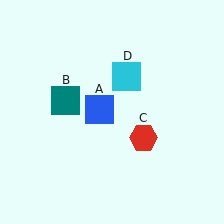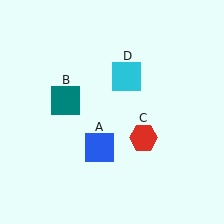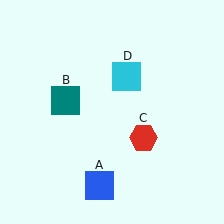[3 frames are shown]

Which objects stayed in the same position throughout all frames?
Teal square (object B) and red hexagon (object C) and cyan square (object D) remained stationary.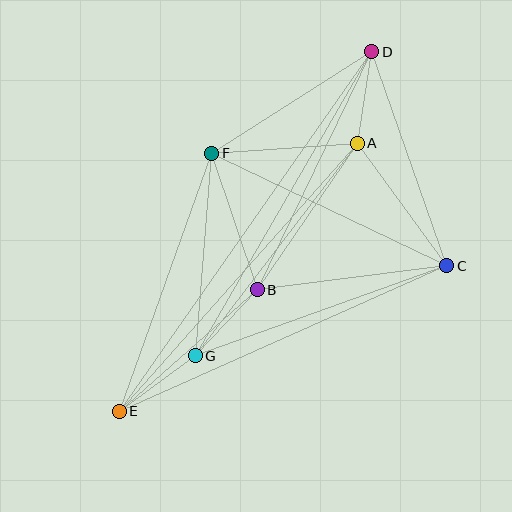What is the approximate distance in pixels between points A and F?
The distance between A and F is approximately 146 pixels.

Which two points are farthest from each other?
Points D and E are farthest from each other.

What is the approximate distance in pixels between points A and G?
The distance between A and G is approximately 267 pixels.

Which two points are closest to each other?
Points B and G are closest to each other.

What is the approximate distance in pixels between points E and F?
The distance between E and F is approximately 274 pixels.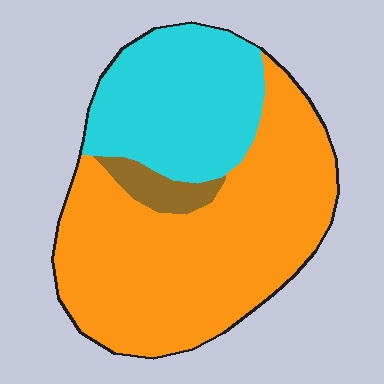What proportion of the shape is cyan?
Cyan takes up about one third (1/3) of the shape.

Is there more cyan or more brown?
Cyan.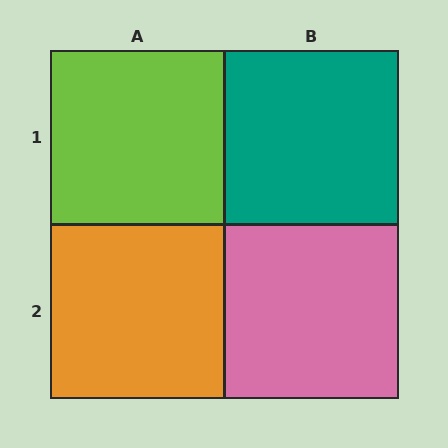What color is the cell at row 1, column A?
Lime.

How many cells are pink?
1 cell is pink.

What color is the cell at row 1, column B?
Teal.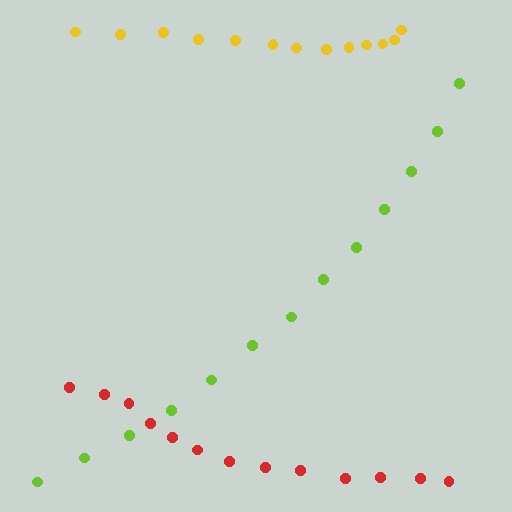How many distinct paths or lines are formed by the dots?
There are 3 distinct paths.